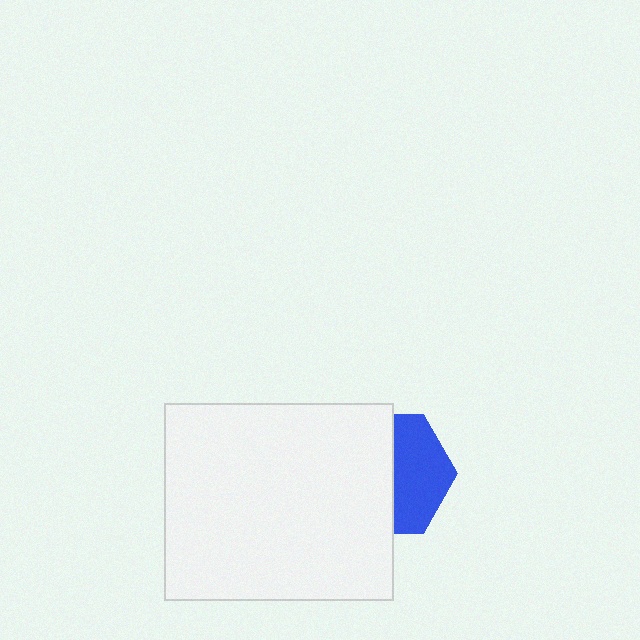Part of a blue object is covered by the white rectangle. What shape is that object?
It is a hexagon.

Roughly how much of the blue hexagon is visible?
About half of it is visible (roughly 46%).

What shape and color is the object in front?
The object in front is a white rectangle.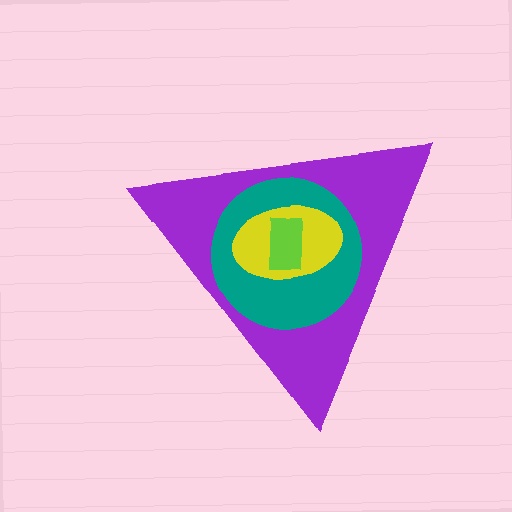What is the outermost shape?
The purple triangle.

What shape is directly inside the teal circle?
The yellow ellipse.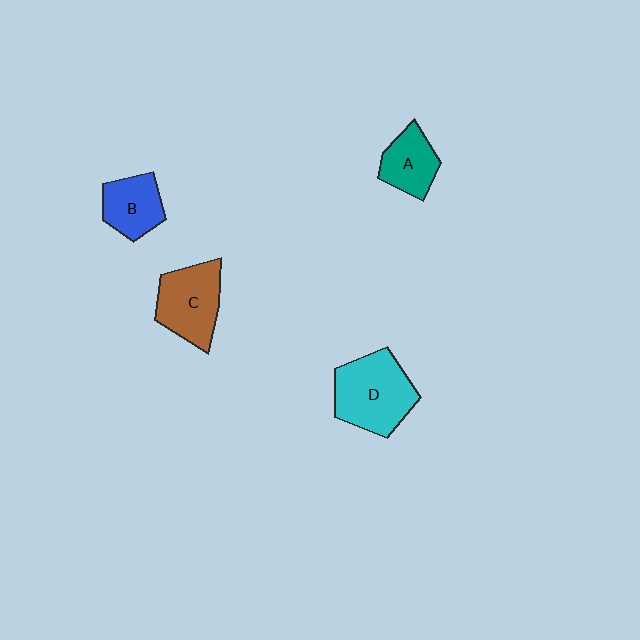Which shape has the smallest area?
Shape A (teal).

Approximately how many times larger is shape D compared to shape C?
Approximately 1.2 times.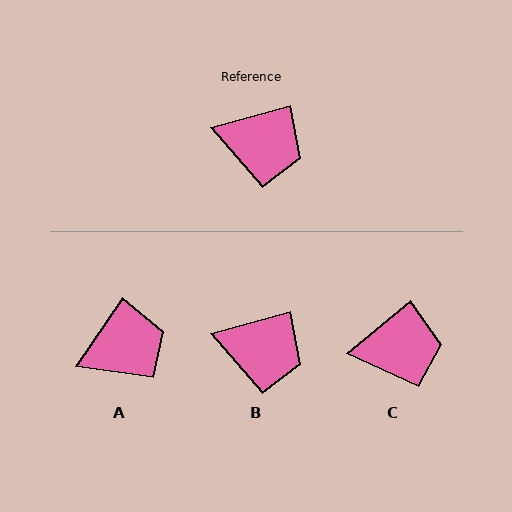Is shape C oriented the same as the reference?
No, it is off by about 24 degrees.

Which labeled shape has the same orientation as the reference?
B.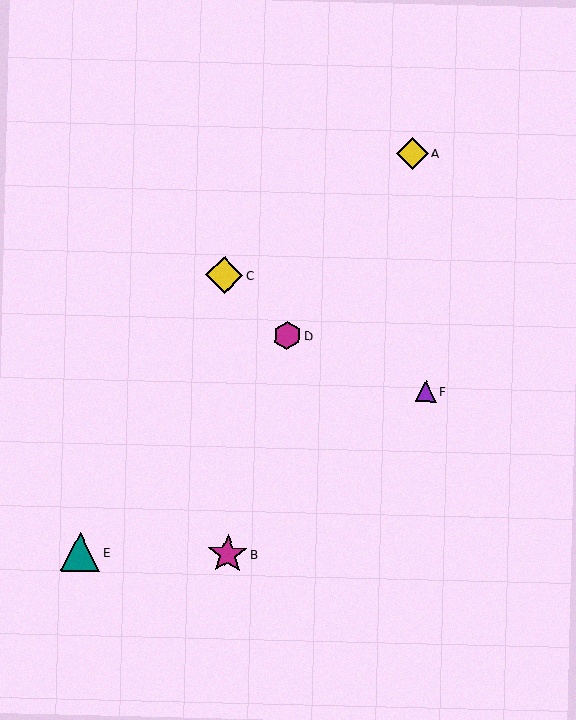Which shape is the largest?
The magenta star (labeled B) is the largest.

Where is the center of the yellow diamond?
The center of the yellow diamond is at (412, 153).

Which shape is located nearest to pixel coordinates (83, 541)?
The teal triangle (labeled E) at (80, 552) is nearest to that location.